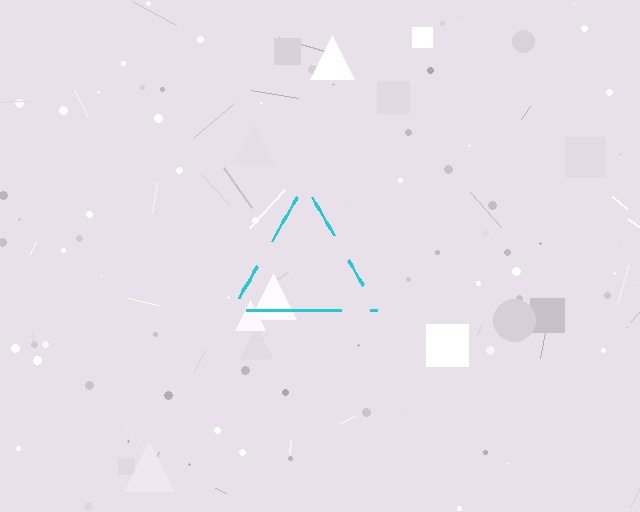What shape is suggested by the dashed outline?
The dashed outline suggests a triangle.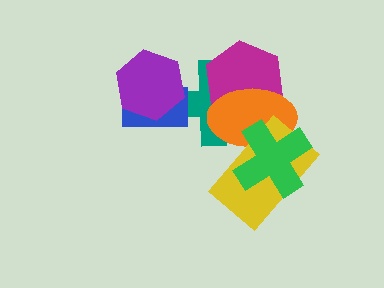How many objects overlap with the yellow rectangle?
2 objects overlap with the yellow rectangle.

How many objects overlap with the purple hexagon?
2 objects overlap with the purple hexagon.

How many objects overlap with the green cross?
2 objects overlap with the green cross.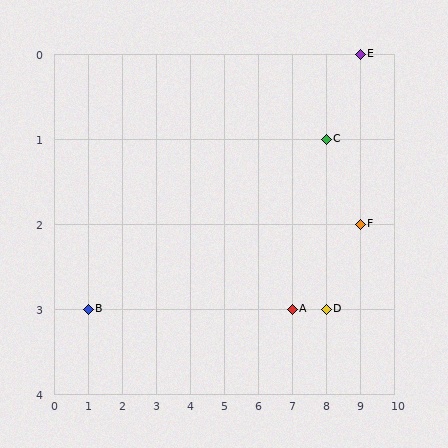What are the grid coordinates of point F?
Point F is at grid coordinates (9, 2).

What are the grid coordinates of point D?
Point D is at grid coordinates (8, 3).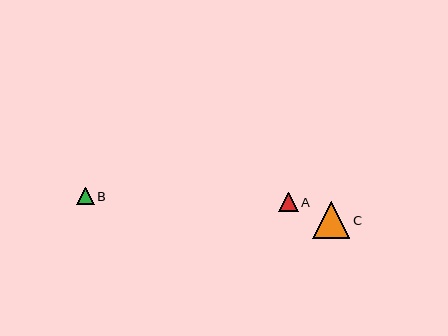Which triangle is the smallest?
Triangle B is the smallest with a size of approximately 17 pixels.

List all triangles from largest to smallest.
From largest to smallest: C, A, B.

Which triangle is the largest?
Triangle C is the largest with a size of approximately 37 pixels.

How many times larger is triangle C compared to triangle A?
Triangle C is approximately 1.9 times the size of triangle A.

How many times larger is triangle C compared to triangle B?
Triangle C is approximately 2.1 times the size of triangle B.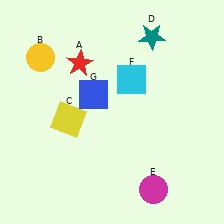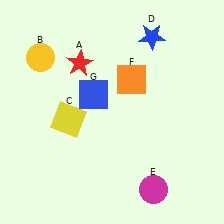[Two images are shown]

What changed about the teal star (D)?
In Image 1, D is teal. In Image 2, it changed to blue.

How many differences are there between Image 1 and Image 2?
There are 2 differences between the two images.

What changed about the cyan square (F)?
In Image 1, F is cyan. In Image 2, it changed to orange.